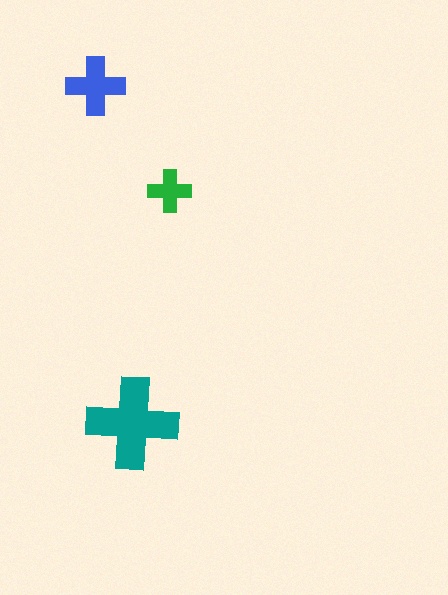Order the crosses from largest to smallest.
the teal one, the blue one, the green one.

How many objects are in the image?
There are 3 objects in the image.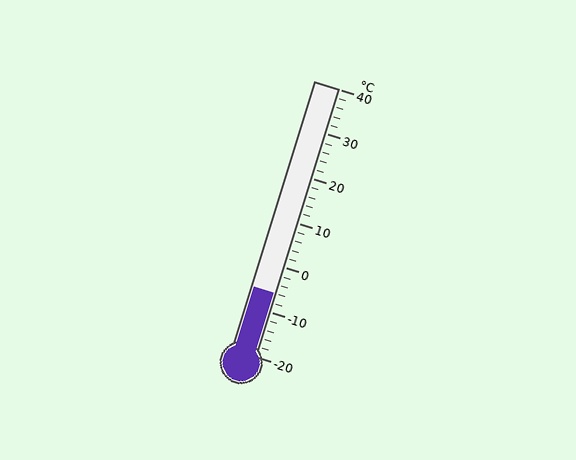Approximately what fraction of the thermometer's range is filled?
The thermometer is filled to approximately 25% of its range.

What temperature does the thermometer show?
The thermometer shows approximately -6°C.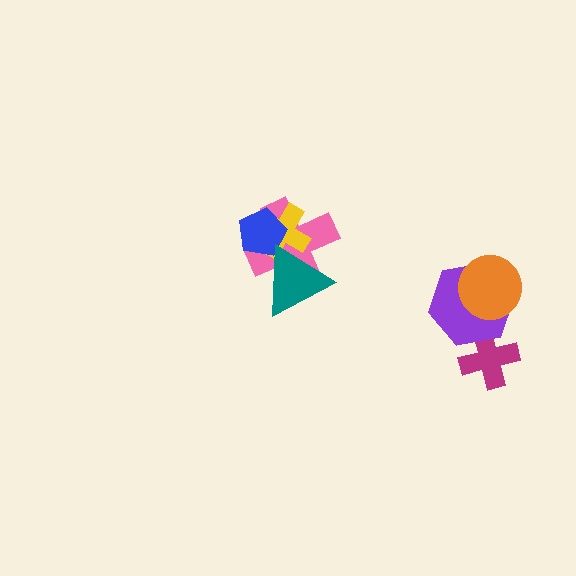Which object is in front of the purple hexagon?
The orange circle is in front of the purple hexagon.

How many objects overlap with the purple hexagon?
2 objects overlap with the purple hexagon.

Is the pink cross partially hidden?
Yes, it is partially covered by another shape.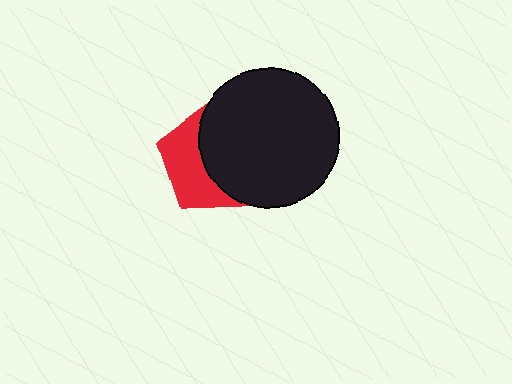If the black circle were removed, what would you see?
You would see the complete red pentagon.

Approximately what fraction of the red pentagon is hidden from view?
Roughly 57% of the red pentagon is hidden behind the black circle.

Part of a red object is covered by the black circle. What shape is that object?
It is a pentagon.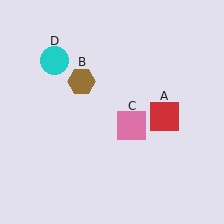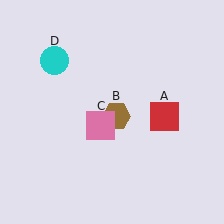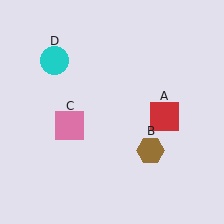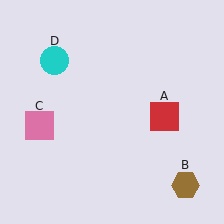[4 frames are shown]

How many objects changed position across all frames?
2 objects changed position: brown hexagon (object B), pink square (object C).